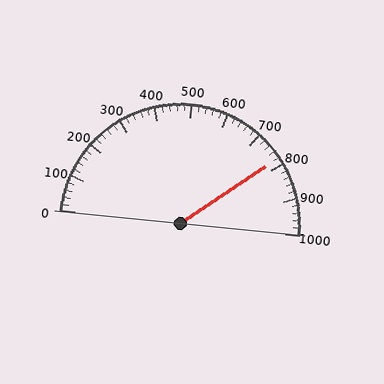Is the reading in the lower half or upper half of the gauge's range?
The reading is in the upper half of the range (0 to 1000).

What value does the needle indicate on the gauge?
The needle indicates approximately 780.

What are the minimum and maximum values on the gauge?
The gauge ranges from 0 to 1000.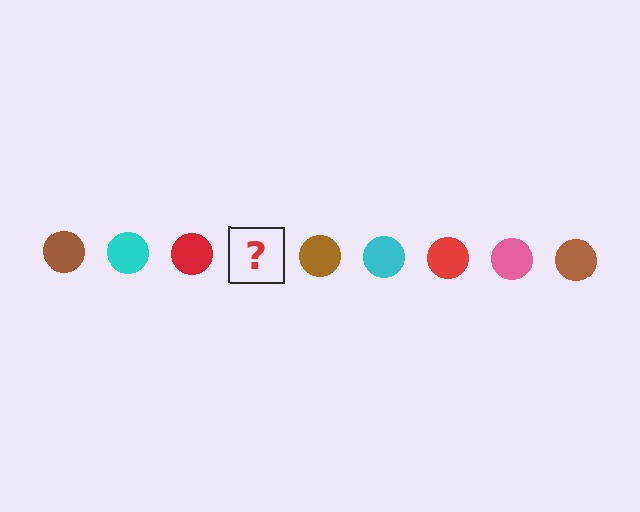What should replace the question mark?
The question mark should be replaced with a pink circle.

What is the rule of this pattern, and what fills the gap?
The rule is that the pattern cycles through brown, cyan, red, pink circles. The gap should be filled with a pink circle.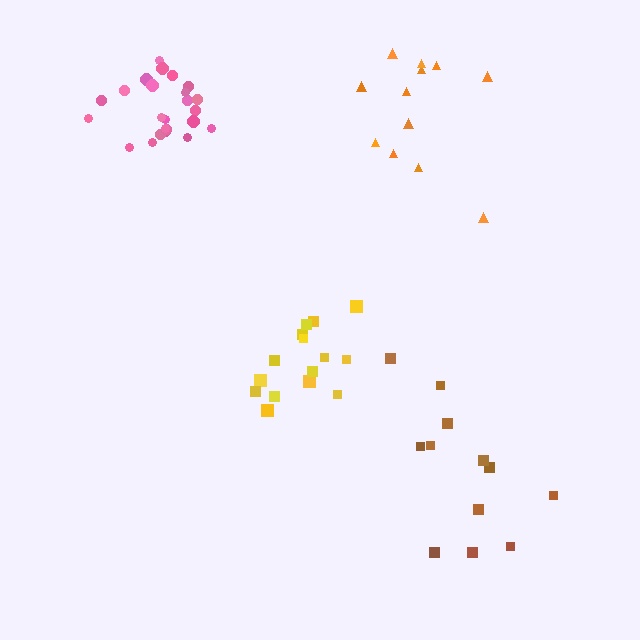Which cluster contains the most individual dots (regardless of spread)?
Pink (24).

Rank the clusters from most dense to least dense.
pink, yellow, orange, brown.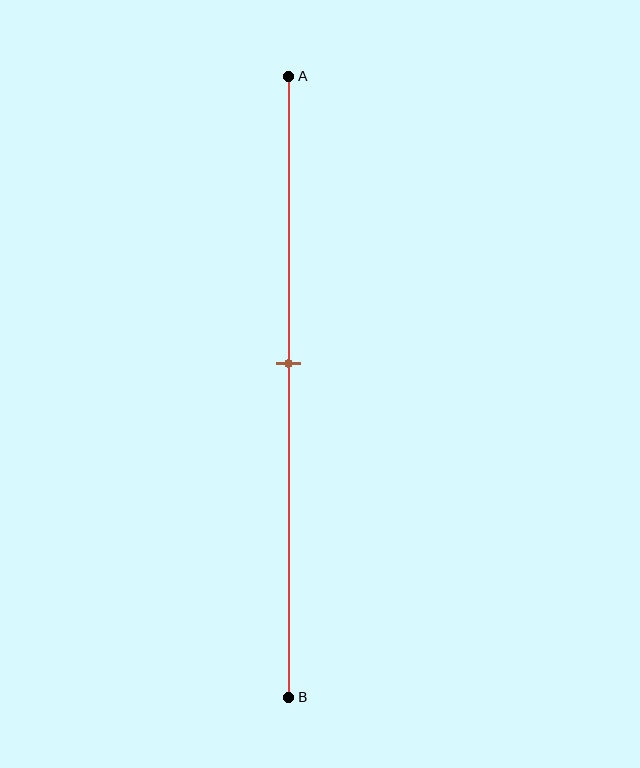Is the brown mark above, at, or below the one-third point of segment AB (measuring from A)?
The brown mark is below the one-third point of segment AB.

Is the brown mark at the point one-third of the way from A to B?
No, the mark is at about 45% from A, not at the 33% one-third point.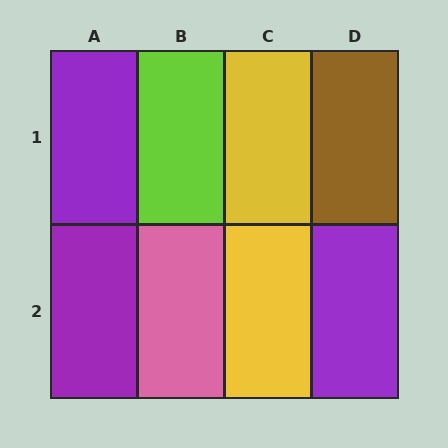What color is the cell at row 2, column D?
Purple.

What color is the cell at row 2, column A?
Purple.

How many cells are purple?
3 cells are purple.